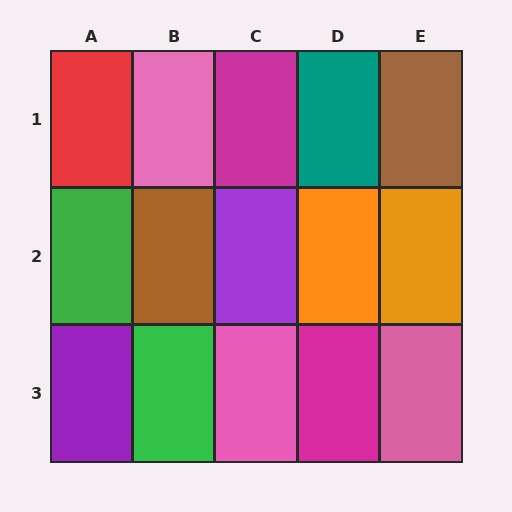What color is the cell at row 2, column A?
Green.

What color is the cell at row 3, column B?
Green.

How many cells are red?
1 cell is red.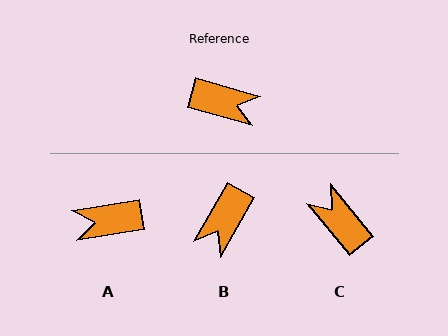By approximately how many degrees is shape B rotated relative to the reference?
Approximately 104 degrees clockwise.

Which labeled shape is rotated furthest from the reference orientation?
A, about 155 degrees away.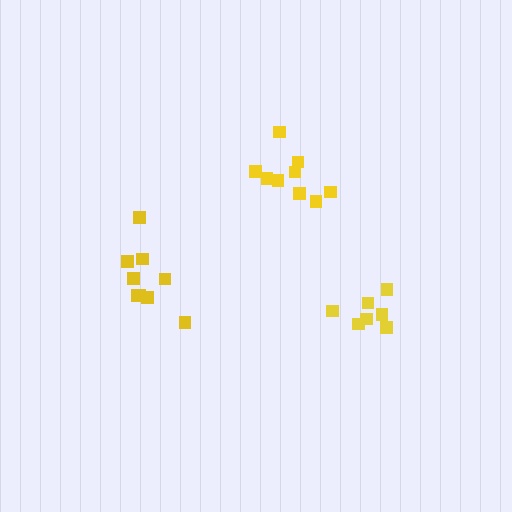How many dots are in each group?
Group 1: 9 dots, Group 2: 7 dots, Group 3: 9 dots (25 total).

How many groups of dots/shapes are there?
There are 3 groups.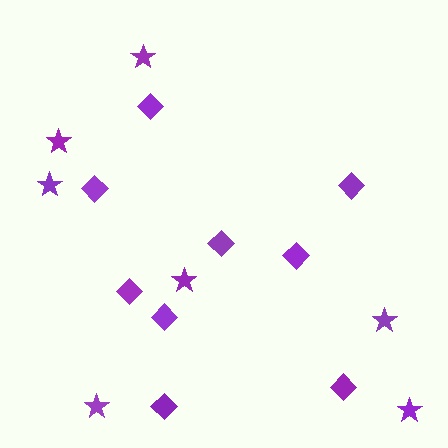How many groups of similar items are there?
There are 2 groups: one group of diamonds (9) and one group of stars (7).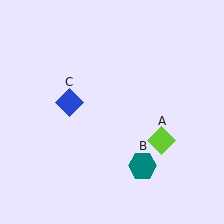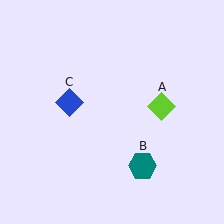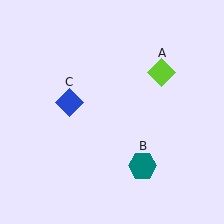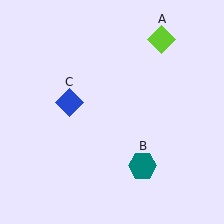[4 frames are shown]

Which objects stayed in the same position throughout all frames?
Teal hexagon (object B) and blue diamond (object C) remained stationary.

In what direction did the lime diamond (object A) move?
The lime diamond (object A) moved up.